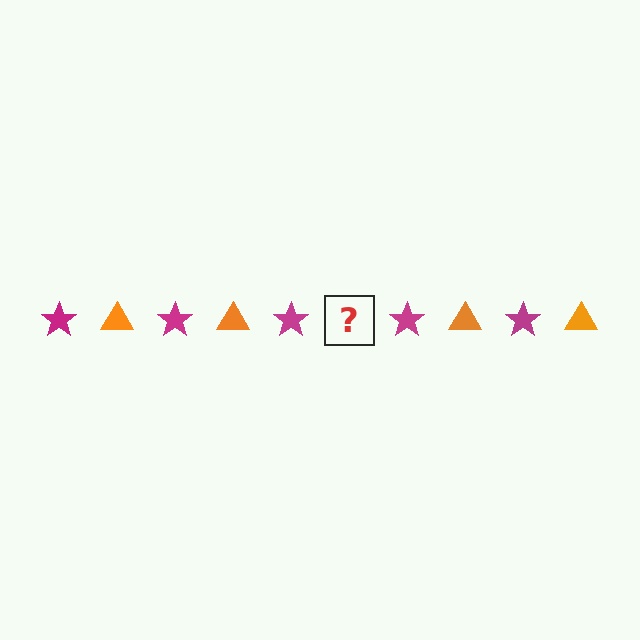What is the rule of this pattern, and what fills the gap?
The rule is that the pattern alternates between magenta star and orange triangle. The gap should be filled with an orange triangle.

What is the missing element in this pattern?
The missing element is an orange triangle.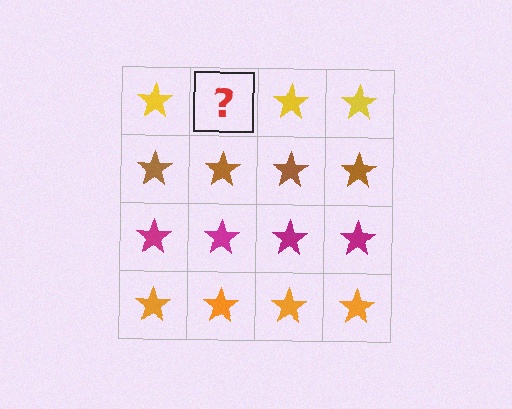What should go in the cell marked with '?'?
The missing cell should contain a yellow star.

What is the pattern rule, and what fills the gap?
The rule is that each row has a consistent color. The gap should be filled with a yellow star.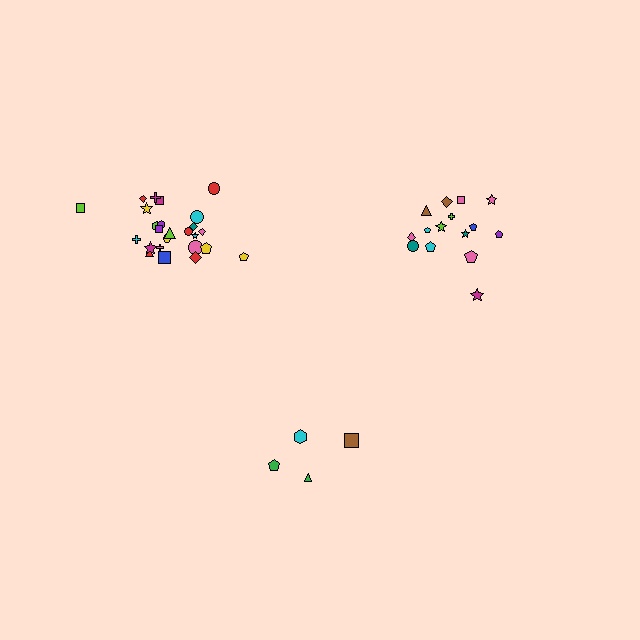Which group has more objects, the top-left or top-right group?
The top-left group.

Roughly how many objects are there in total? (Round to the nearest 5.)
Roughly 45 objects in total.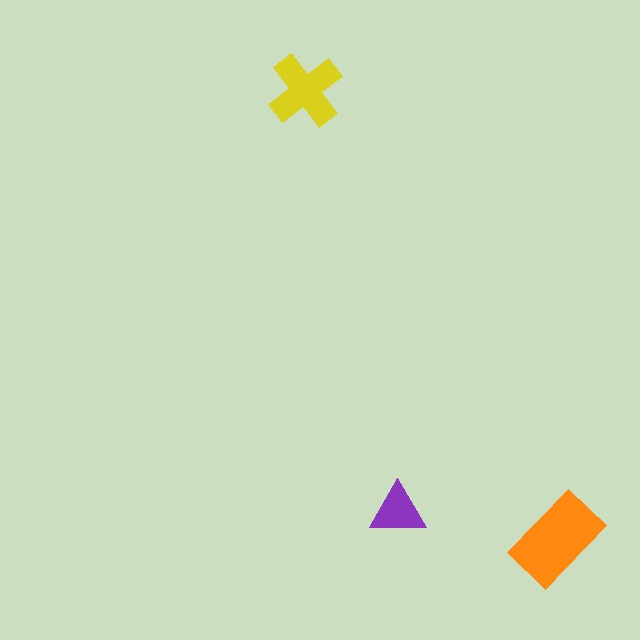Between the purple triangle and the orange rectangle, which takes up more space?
The orange rectangle.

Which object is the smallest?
The purple triangle.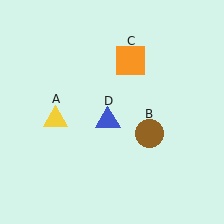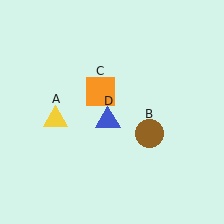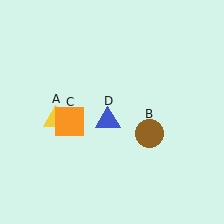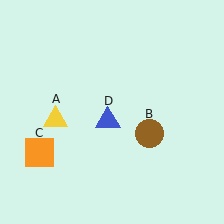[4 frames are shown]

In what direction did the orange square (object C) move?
The orange square (object C) moved down and to the left.